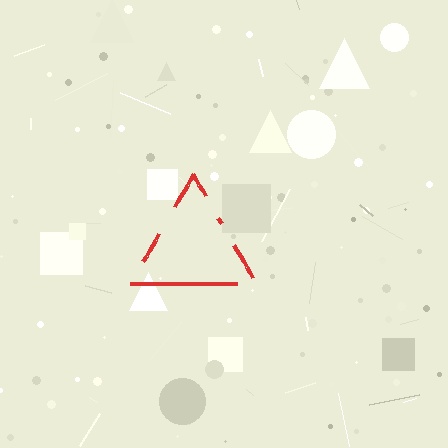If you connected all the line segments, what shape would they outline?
They would outline a triangle.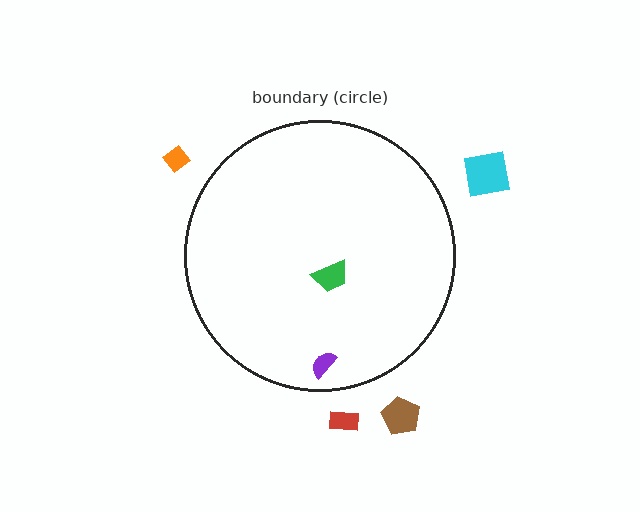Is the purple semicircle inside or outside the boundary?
Inside.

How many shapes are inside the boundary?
2 inside, 4 outside.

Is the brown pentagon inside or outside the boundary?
Outside.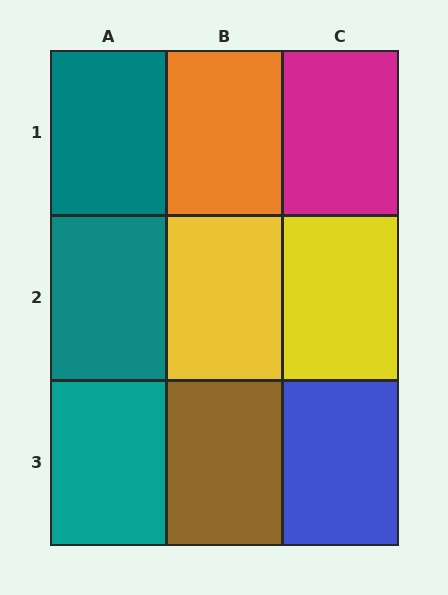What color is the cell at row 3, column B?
Brown.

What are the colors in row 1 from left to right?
Teal, orange, magenta.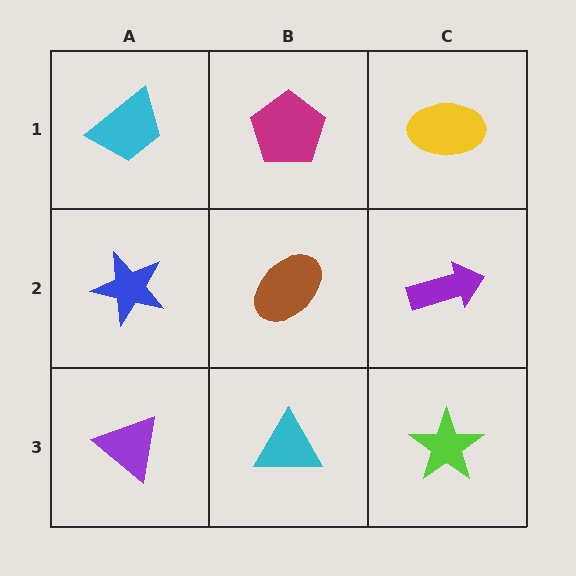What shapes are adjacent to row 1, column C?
A purple arrow (row 2, column C), a magenta pentagon (row 1, column B).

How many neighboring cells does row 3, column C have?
2.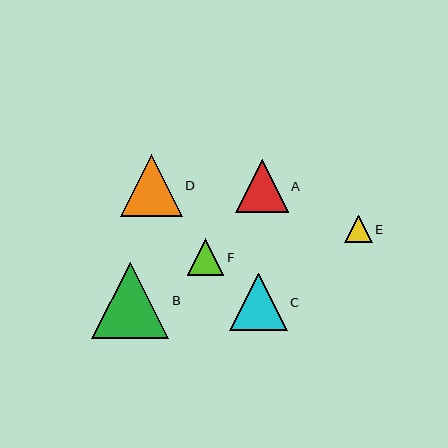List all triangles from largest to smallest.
From largest to smallest: B, D, C, A, F, E.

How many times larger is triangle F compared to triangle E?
Triangle F is approximately 1.3 times the size of triangle E.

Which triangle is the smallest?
Triangle E is the smallest with a size of approximately 28 pixels.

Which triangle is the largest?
Triangle B is the largest with a size of approximately 77 pixels.